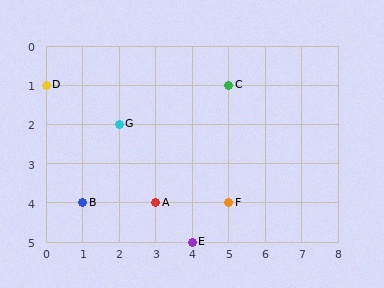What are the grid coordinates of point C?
Point C is at grid coordinates (5, 1).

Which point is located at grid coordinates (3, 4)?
Point A is at (3, 4).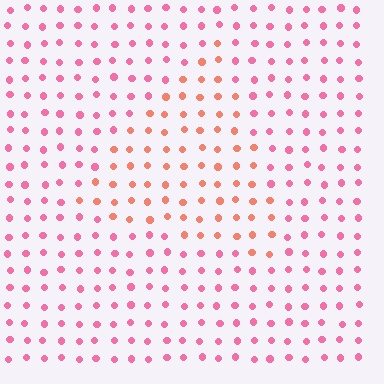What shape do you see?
I see a triangle.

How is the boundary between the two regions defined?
The boundary is defined purely by a slight shift in hue (about 35 degrees). Spacing, size, and orientation are identical on both sides.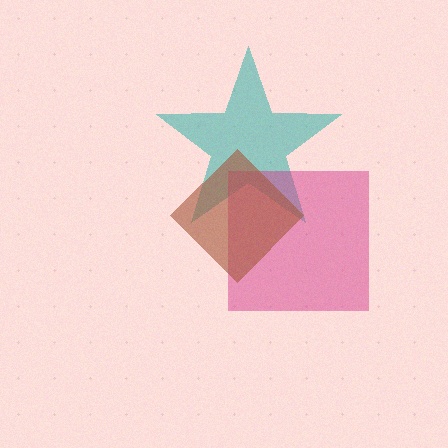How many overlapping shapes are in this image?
There are 3 overlapping shapes in the image.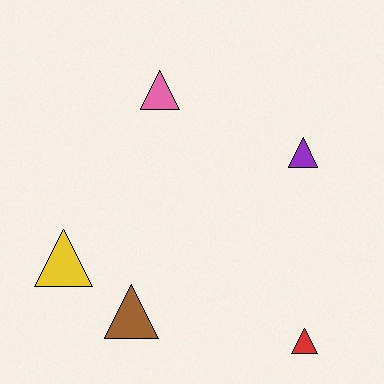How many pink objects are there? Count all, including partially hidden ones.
There is 1 pink object.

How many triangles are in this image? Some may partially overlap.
There are 5 triangles.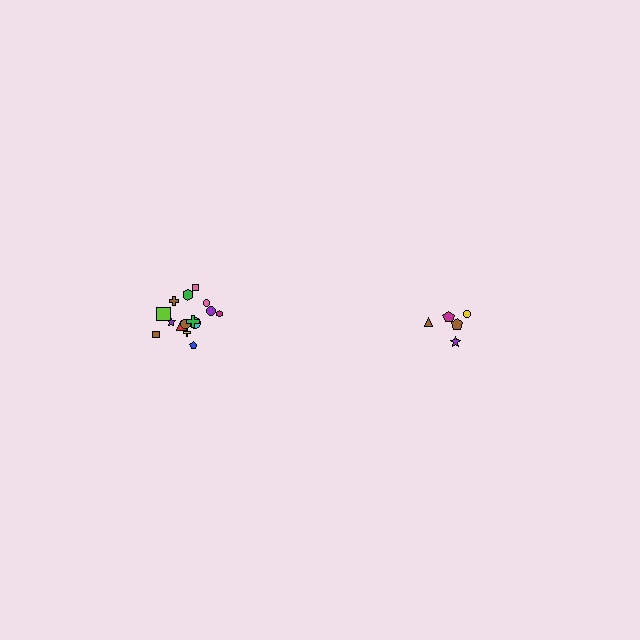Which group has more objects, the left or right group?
The left group.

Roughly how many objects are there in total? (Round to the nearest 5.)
Roughly 20 objects in total.